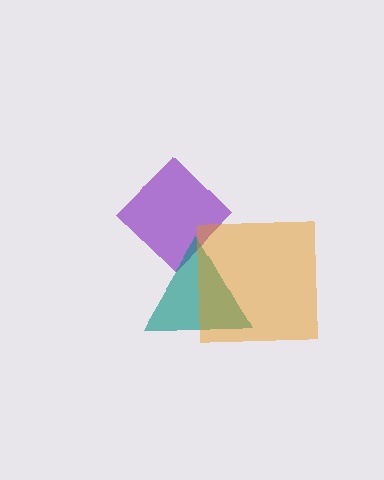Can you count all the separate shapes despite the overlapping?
Yes, there are 3 separate shapes.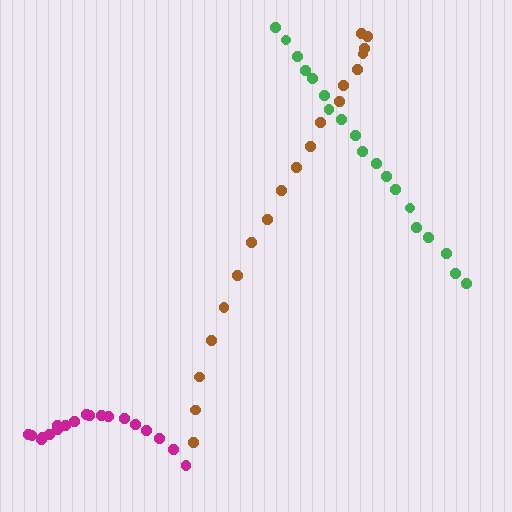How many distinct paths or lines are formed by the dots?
There are 3 distinct paths.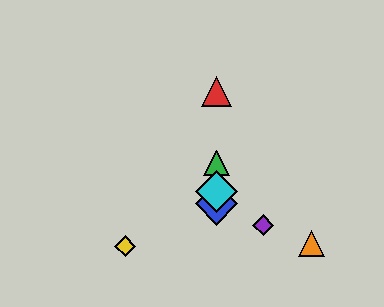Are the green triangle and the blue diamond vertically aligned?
Yes, both are at x≈216.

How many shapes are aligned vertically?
4 shapes (the red triangle, the blue diamond, the green triangle, the cyan diamond) are aligned vertically.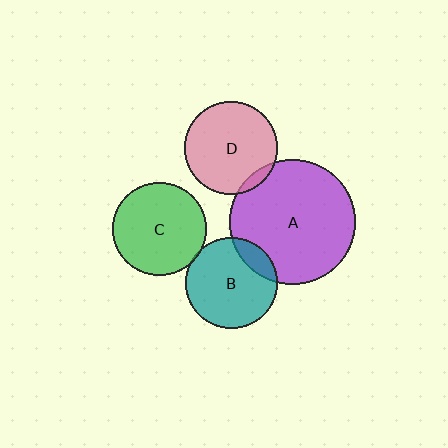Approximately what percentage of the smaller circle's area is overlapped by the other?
Approximately 5%.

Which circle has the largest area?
Circle A (purple).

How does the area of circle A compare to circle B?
Approximately 1.9 times.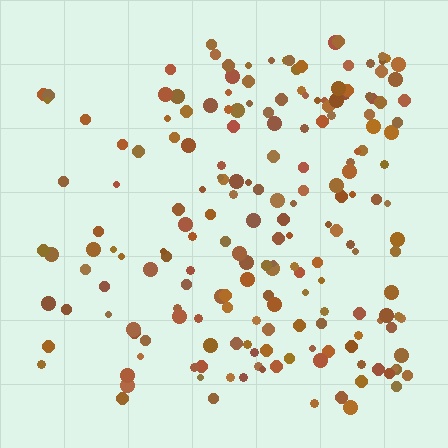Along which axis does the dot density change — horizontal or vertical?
Horizontal.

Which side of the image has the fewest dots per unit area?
The left.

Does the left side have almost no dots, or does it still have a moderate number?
Still a moderate number, just noticeably fewer than the right.